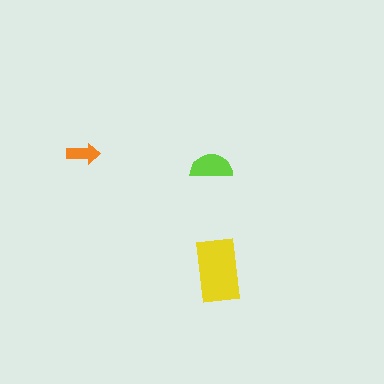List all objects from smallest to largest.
The orange arrow, the lime semicircle, the yellow rectangle.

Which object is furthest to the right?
The yellow rectangle is rightmost.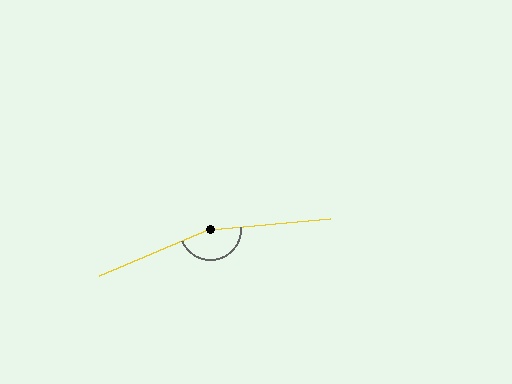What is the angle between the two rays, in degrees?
Approximately 163 degrees.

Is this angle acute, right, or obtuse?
It is obtuse.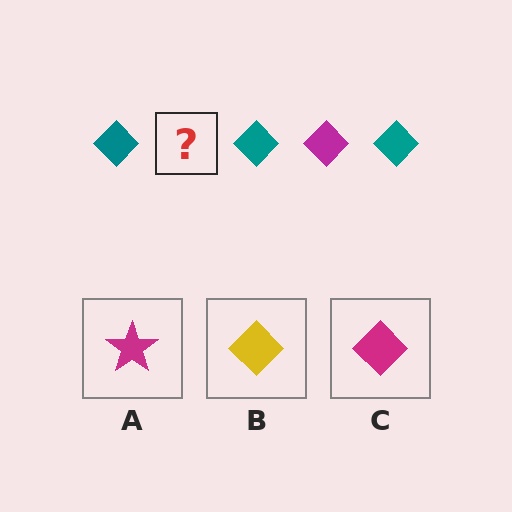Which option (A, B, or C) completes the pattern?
C.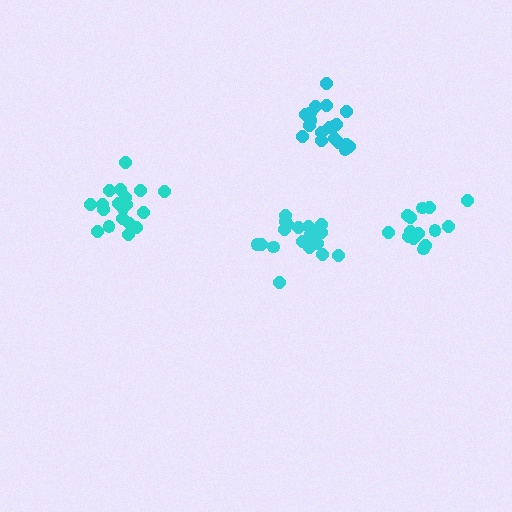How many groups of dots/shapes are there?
There are 4 groups.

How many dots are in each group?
Group 1: 19 dots, Group 2: 19 dots, Group 3: 19 dots, Group 4: 14 dots (71 total).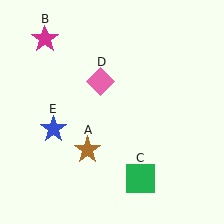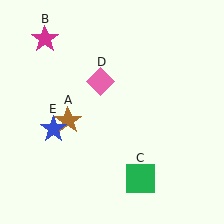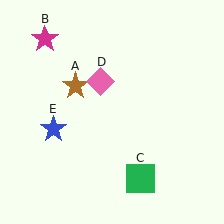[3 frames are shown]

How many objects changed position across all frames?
1 object changed position: brown star (object A).